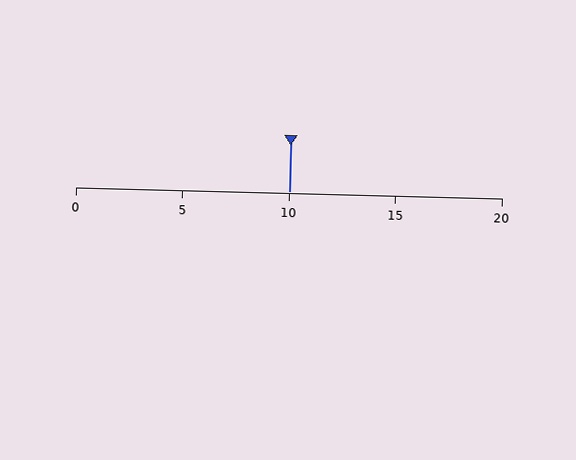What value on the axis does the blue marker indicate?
The marker indicates approximately 10.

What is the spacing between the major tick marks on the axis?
The major ticks are spaced 5 apart.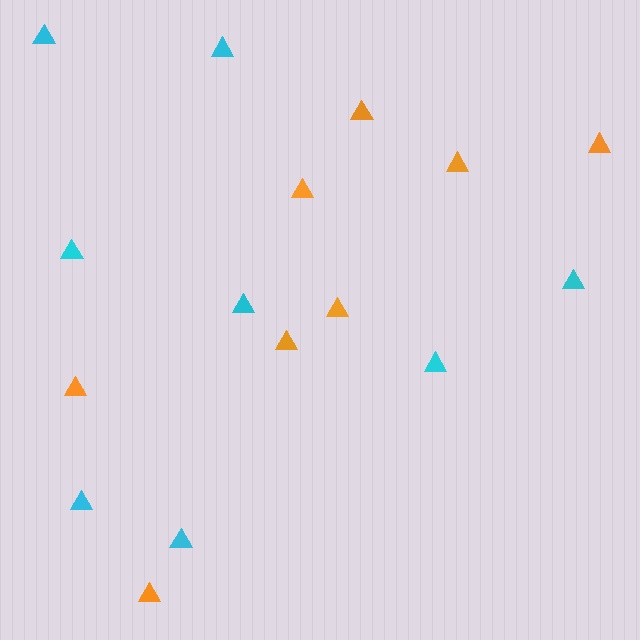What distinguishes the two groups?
There are 2 groups: one group of cyan triangles (8) and one group of orange triangles (8).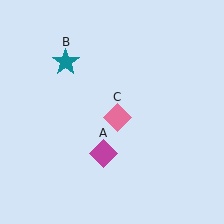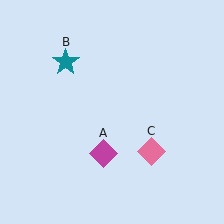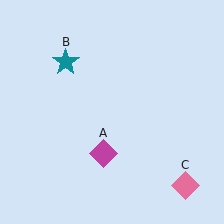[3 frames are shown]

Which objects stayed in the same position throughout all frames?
Magenta diamond (object A) and teal star (object B) remained stationary.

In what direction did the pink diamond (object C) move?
The pink diamond (object C) moved down and to the right.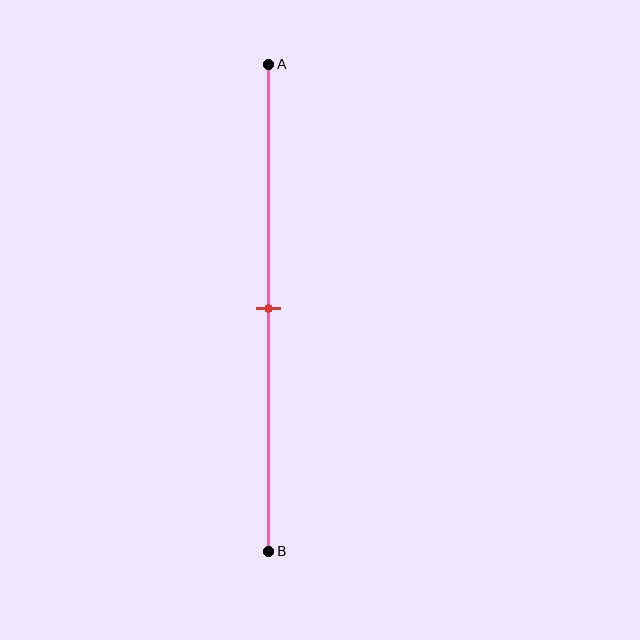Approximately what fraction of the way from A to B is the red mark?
The red mark is approximately 50% of the way from A to B.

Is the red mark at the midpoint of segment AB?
Yes, the mark is approximately at the midpoint.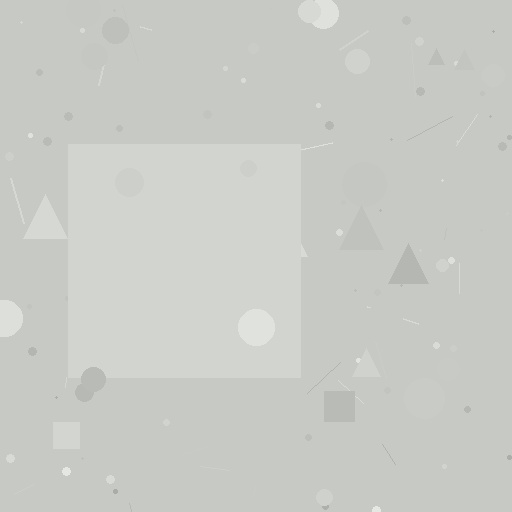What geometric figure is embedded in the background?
A square is embedded in the background.